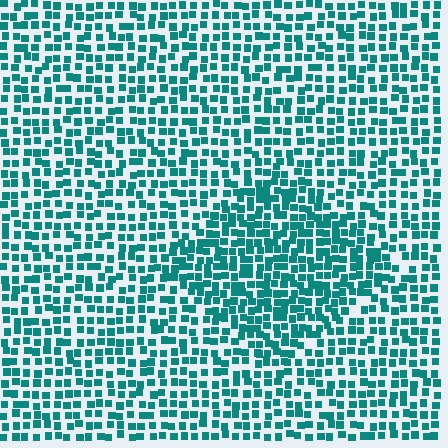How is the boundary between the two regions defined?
The boundary is defined by a change in element density (approximately 1.5x ratio). All elements are the same color, size, and shape.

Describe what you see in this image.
The image contains small teal elements arranged at two different densities. A diamond-shaped region is visible where the elements are more densely packed than the surrounding area.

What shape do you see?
I see a diamond.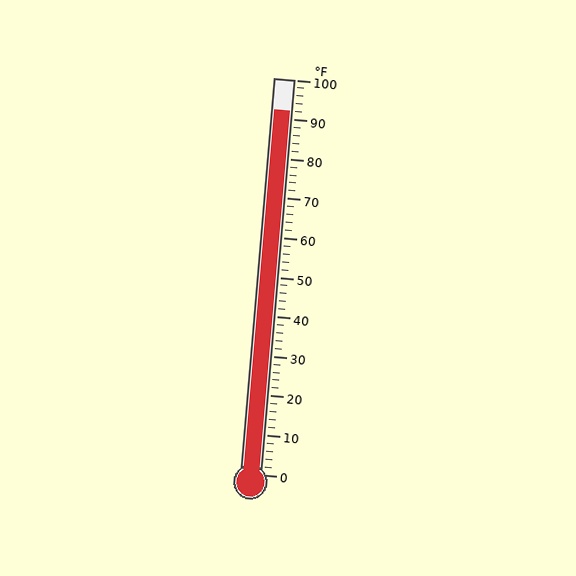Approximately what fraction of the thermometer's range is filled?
The thermometer is filled to approximately 90% of its range.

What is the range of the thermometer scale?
The thermometer scale ranges from 0°F to 100°F.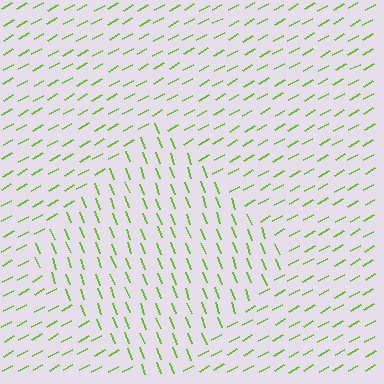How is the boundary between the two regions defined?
The boundary is defined purely by a change in line orientation (approximately 82 degrees difference). All lines are the same color and thickness.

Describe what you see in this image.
The image is filled with small lime line segments. A diamond region in the image has lines oriented differently from the surrounding lines, creating a visible texture boundary.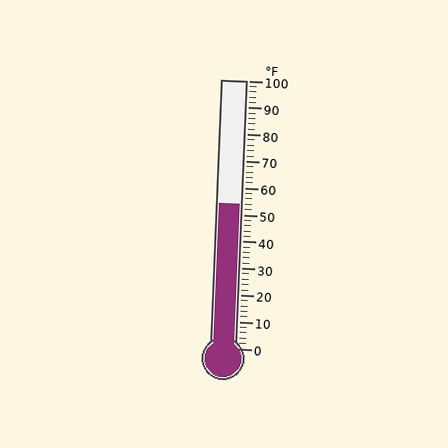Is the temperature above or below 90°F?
The temperature is below 90°F.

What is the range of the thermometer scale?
The thermometer scale ranges from 0°F to 100°F.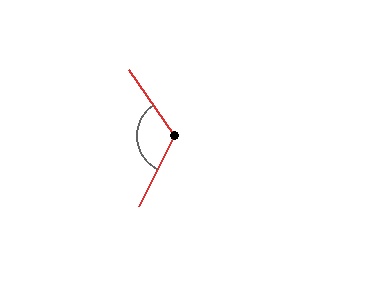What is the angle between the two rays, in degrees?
Approximately 119 degrees.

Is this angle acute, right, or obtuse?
It is obtuse.